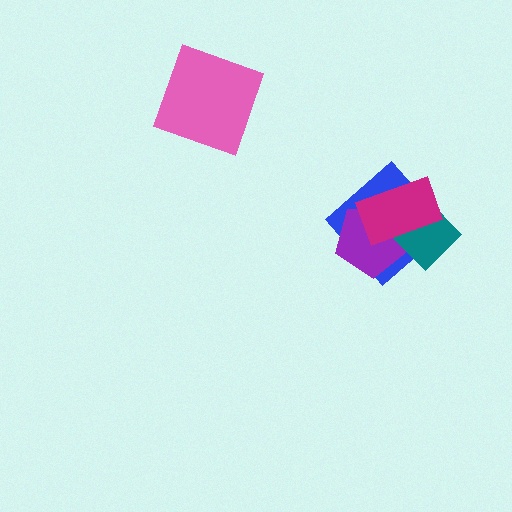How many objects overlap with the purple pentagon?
3 objects overlap with the purple pentagon.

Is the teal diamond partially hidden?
Yes, it is partially covered by another shape.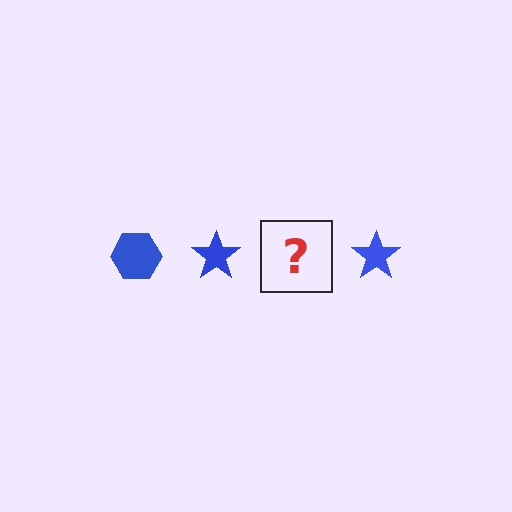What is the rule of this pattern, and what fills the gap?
The rule is that the pattern cycles through hexagon, star shapes in blue. The gap should be filled with a blue hexagon.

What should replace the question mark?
The question mark should be replaced with a blue hexagon.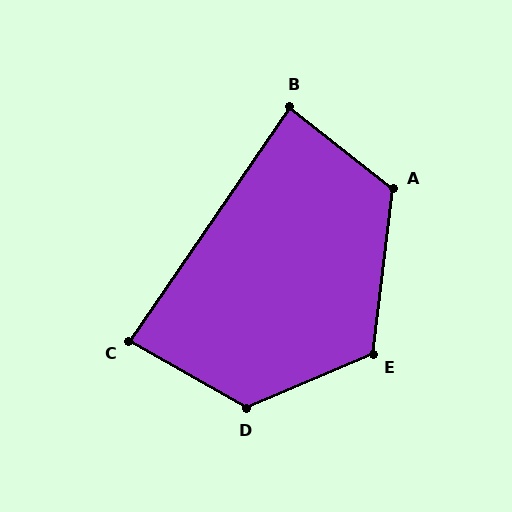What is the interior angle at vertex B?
Approximately 86 degrees (approximately right).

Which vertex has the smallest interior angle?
C, at approximately 86 degrees.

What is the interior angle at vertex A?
Approximately 121 degrees (obtuse).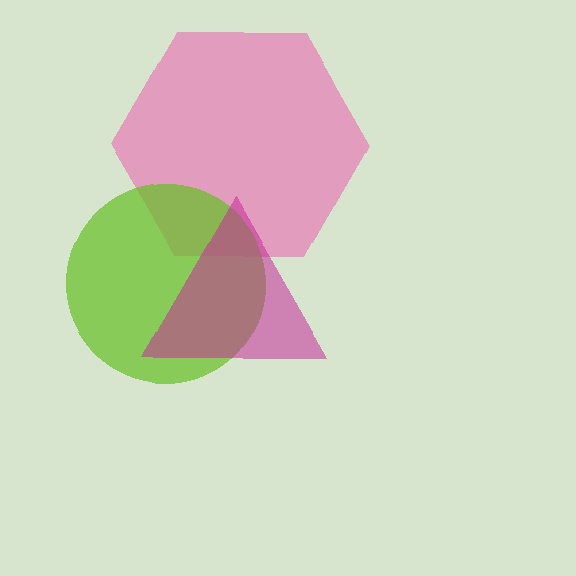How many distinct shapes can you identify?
There are 3 distinct shapes: a pink hexagon, a lime circle, a magenta triangle.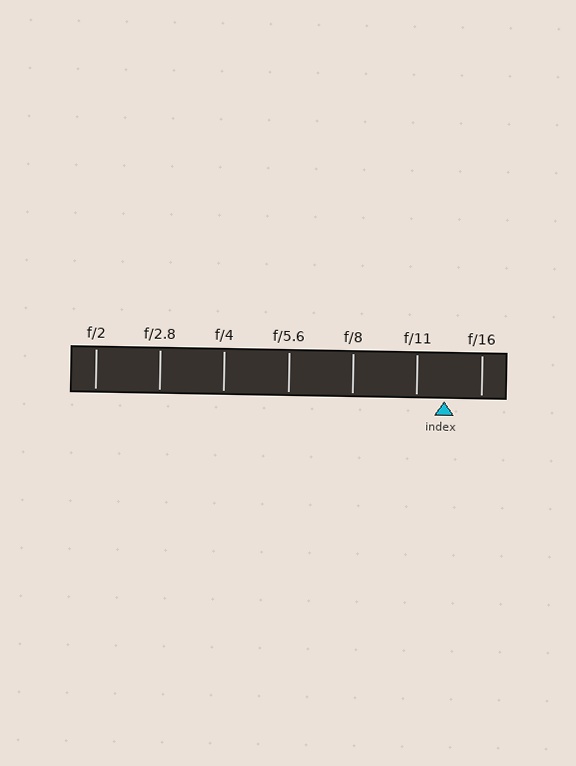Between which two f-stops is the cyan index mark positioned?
The index mark is between f/11 and f/16.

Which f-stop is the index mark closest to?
The index mark is closest to f/11.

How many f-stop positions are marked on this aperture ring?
There are 7 f-stop positions marked.